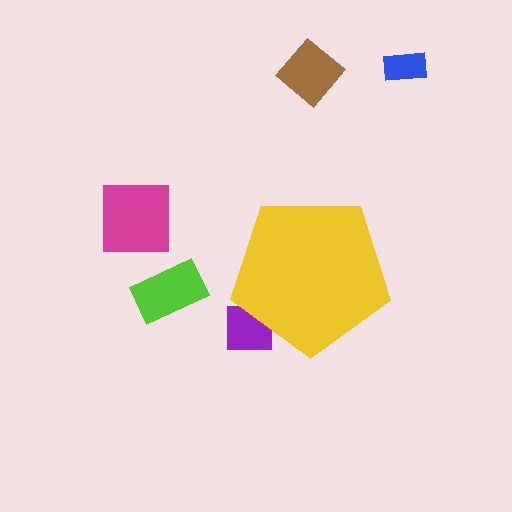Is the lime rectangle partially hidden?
No, the lime rectangle is fully visible.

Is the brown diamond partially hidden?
No, the brown diamond is fully visible.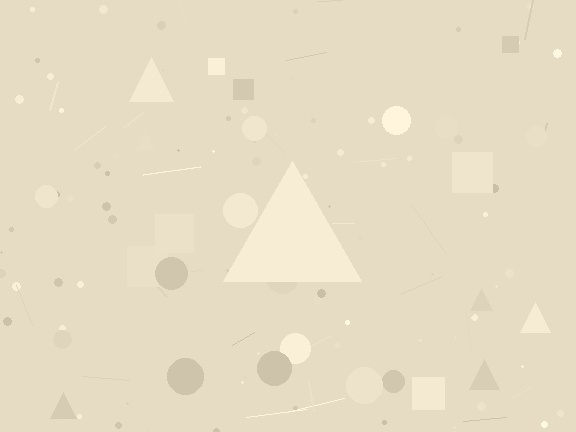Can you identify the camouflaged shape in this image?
The camouflaged shape is a triangle.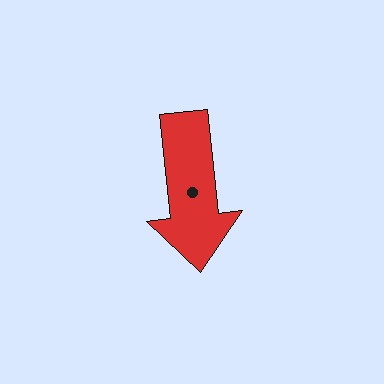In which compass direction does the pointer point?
South.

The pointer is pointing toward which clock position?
Roughly 6 o'clock.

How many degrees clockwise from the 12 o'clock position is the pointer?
Approximately 174 degrees.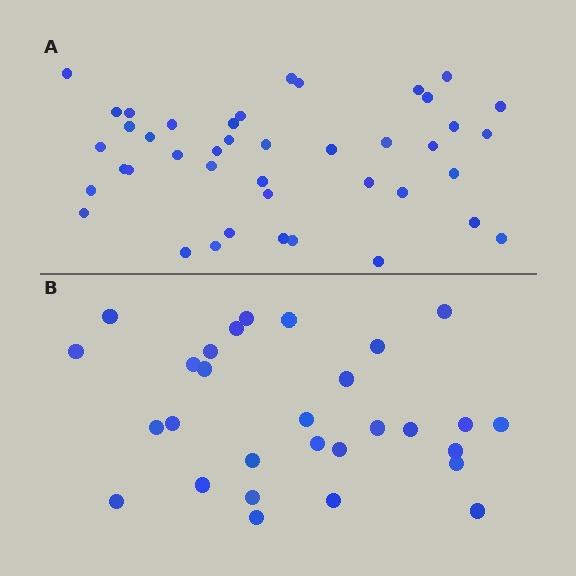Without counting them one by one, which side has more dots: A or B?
Region A (the top region) has more dots.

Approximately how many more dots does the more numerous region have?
Region A has approximately 15 more dots than region B.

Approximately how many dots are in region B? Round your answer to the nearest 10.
About 30 dots. (The exact count is 29, which rounds to 30.)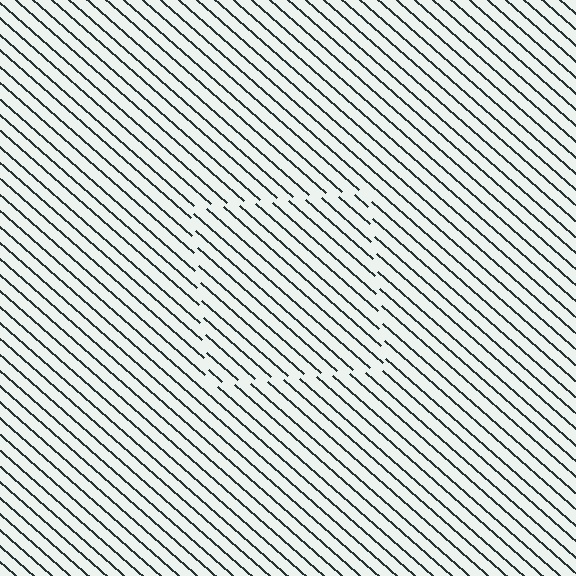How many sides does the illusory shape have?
4 sides — the line-ends trace a square.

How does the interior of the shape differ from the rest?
The interior of the shape contains the same grating, shifted by half a period — the contour is defined by the phase discontinuity where line-ends from the inner and outer gratings abut.